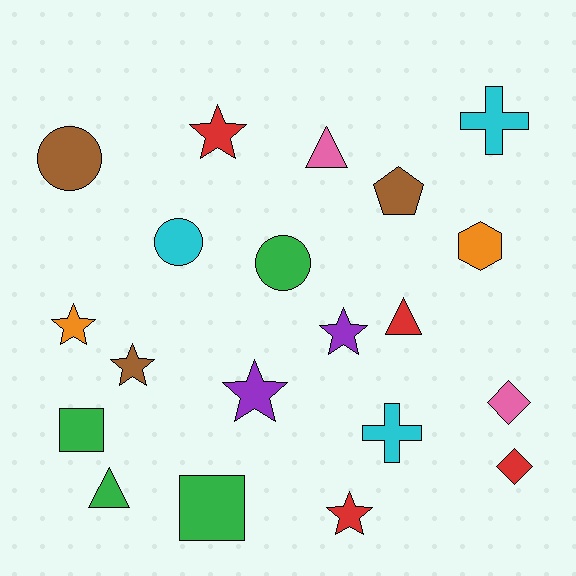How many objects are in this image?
There are 20 objects.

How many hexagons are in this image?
There is 1 hexagon.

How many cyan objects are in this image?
There are 3 cyan objects.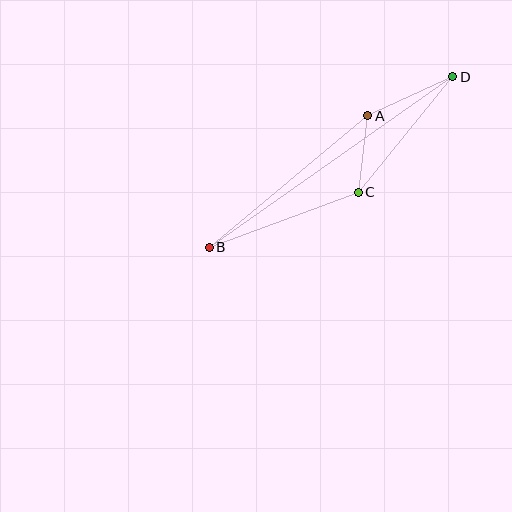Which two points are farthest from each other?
Points B and D are farthest from each other.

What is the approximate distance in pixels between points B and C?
The distance between B and C is approximately 159 pixels.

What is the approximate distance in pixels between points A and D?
The distance between A and D is approximately 93 pixels.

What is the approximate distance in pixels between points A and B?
The distance between A and B is approximately 206 pixels.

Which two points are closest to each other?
Points A and C are closest to each other.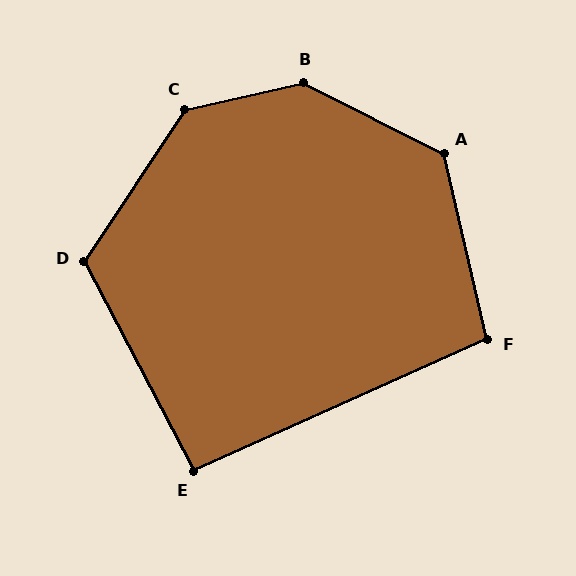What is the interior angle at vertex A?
Approximately 130 degrees (obtuse).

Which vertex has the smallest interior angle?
E, at approximately 94 degrees.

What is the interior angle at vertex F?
Approximately 101 degrees (obtuse).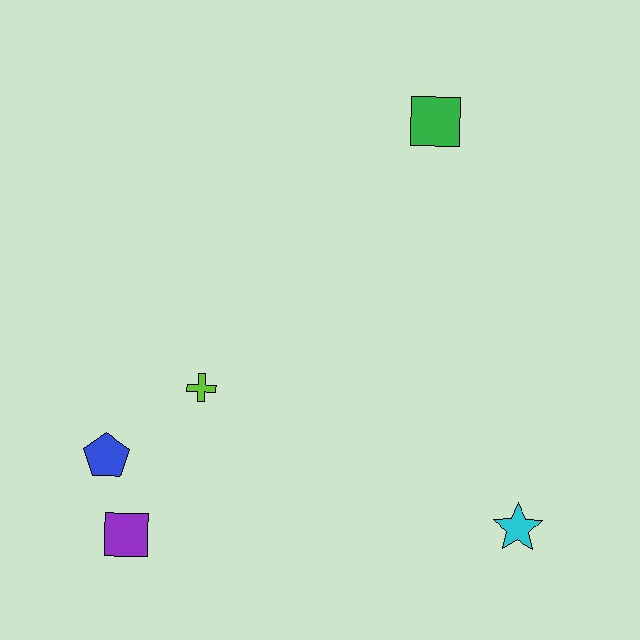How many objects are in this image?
There are 5 objects.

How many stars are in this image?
There is 1 star.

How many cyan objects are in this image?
There is 1 cyan object.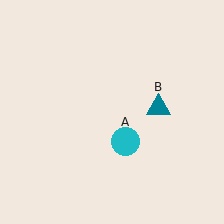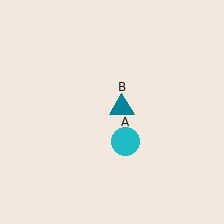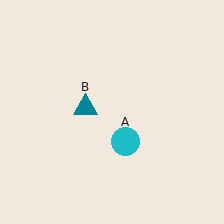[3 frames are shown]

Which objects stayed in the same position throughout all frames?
Cyan circle (object A) remained stationary.